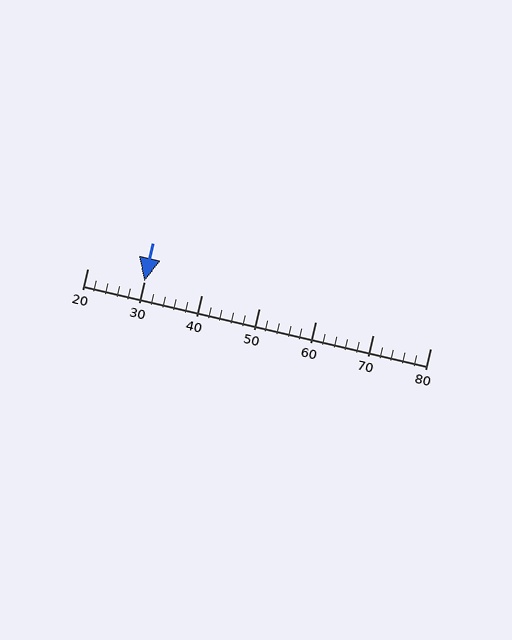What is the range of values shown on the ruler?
The ruler shows values from 20 to 80.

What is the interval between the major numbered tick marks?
The major tick marks are spaced 10 units apart.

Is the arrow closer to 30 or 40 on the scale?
The arrow is closer to 30.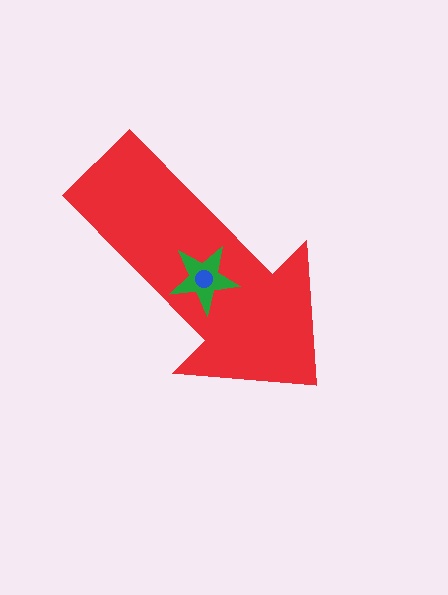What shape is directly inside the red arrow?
The green star.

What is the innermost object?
The blue circle.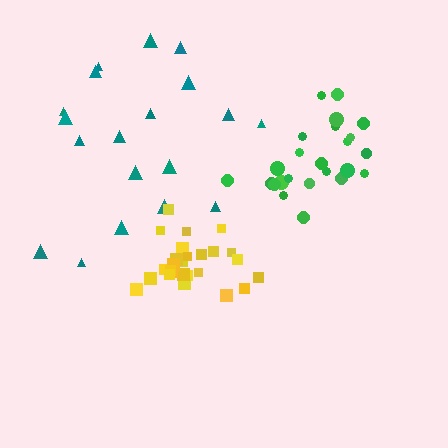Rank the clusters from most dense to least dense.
yellow, green, teal.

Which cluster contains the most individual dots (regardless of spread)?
Yellow (29).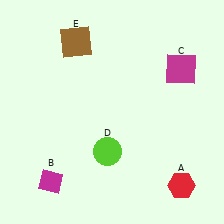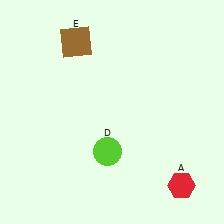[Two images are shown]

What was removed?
The magenta diamond (B), the magenta square (C) were removed in Image 2.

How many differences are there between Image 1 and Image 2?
There are 2 differences between the two images.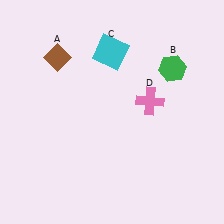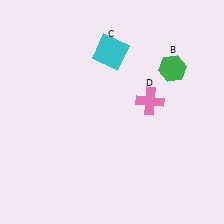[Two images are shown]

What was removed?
The brown diamond (A) was removed in Image 2.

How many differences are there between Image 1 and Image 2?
There is 1 difference between the two images.